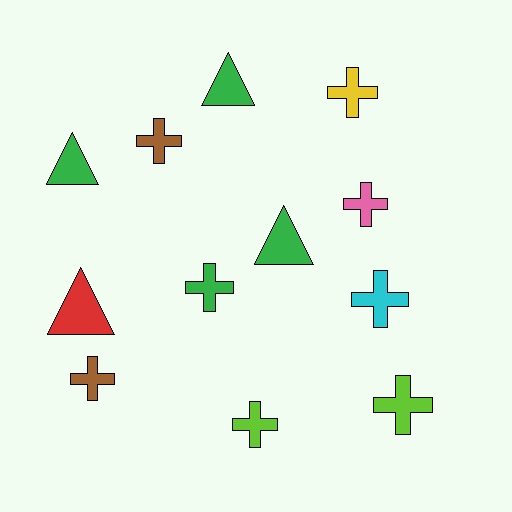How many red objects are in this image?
There is 1 red object.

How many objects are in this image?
There are 12 objects.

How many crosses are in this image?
There are 8 crosses.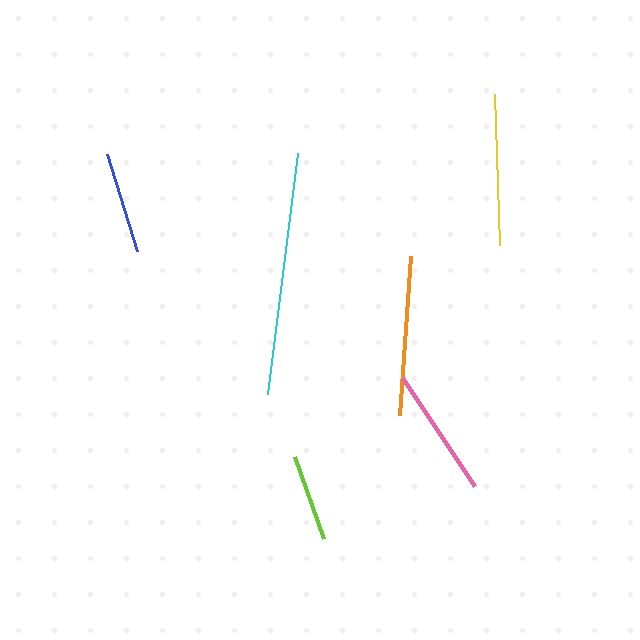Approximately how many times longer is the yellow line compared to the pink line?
The yellow line is approximately 1.2 times the length of the pink line.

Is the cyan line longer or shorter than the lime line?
The cyan line is longer than the lime line.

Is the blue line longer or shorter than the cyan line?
The cyan line is longer than the blue line.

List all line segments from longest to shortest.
From longest to shortest: cyan, orange, yellow, pink, blue, lime.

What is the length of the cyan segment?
The cyan segment is approximately 243 pixels long.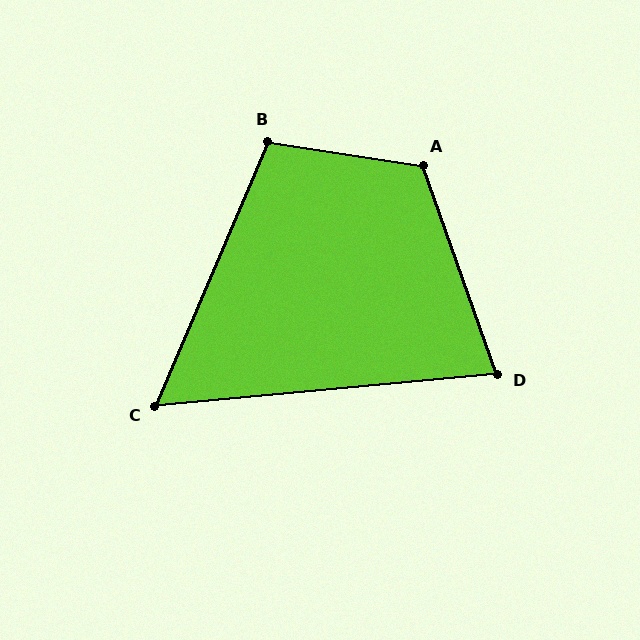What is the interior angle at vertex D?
Approximately 76 degrees (acute).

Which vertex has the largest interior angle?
A, at approximately 118 degrees.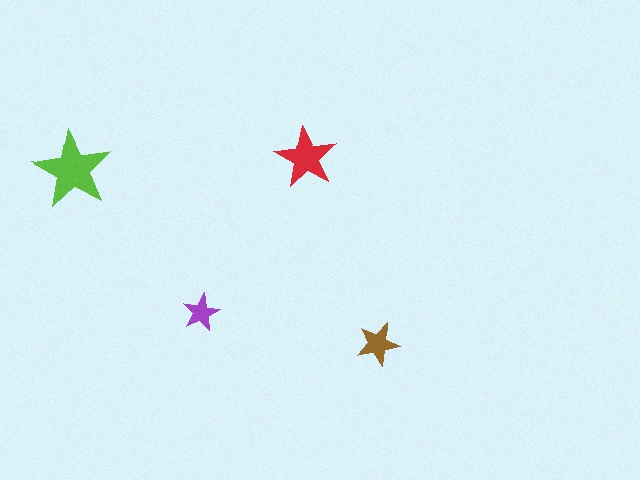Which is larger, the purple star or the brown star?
The brown one.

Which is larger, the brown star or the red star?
The red one.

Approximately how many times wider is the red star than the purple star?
About 1.5 times wider.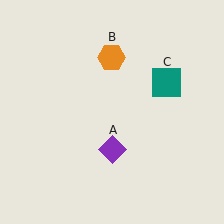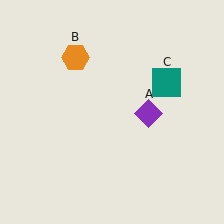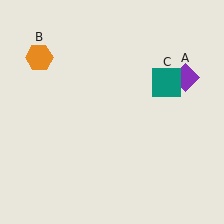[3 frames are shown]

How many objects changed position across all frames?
2 objects changed position: purple diamond (object A), orange hexagon (object B).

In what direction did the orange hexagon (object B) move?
The orange hexagon (object B) moved left.